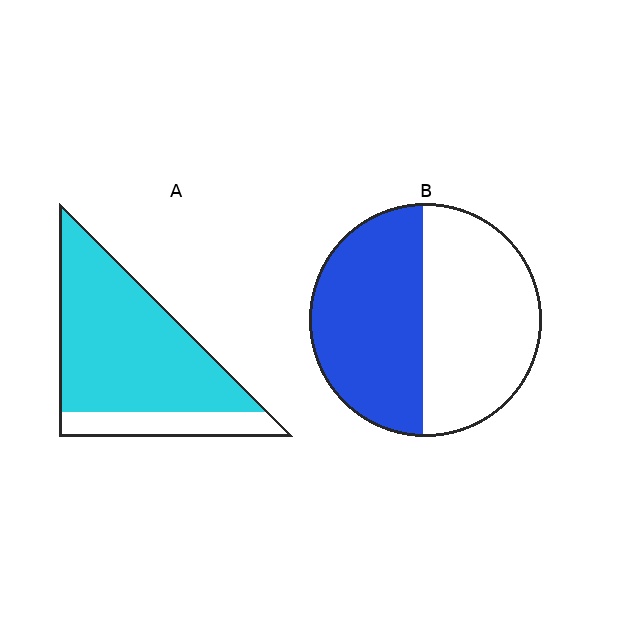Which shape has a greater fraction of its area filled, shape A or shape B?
Shape A.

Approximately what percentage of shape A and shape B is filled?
A is approximately 80% and B is approximately 50%.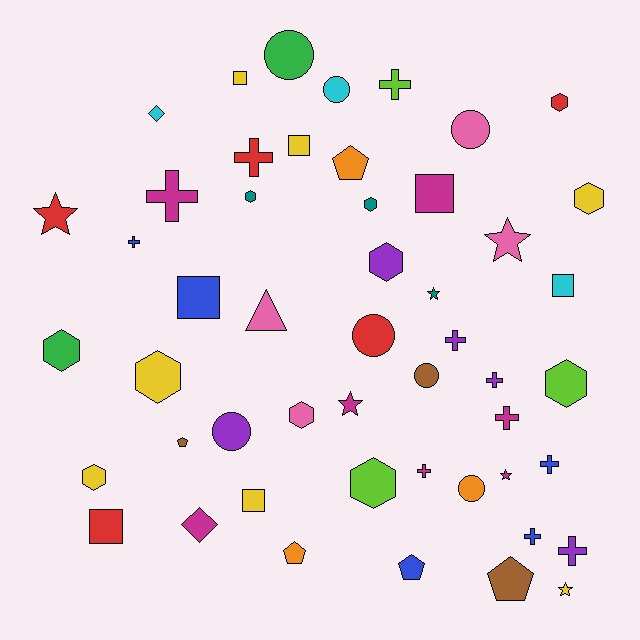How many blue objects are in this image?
There are 5 blue objects.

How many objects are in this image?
There are 50 objects.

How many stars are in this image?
There are 6 stars.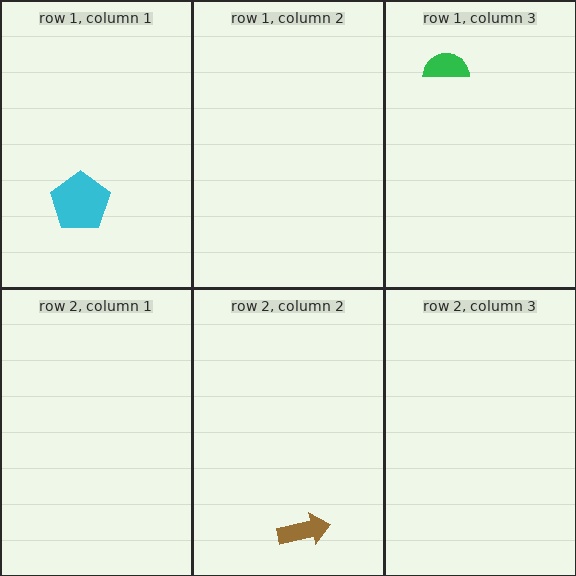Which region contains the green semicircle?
The row 1, column 3 region.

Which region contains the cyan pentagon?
The row 1, column 1 region.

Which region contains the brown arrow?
The row 2, column 2 region.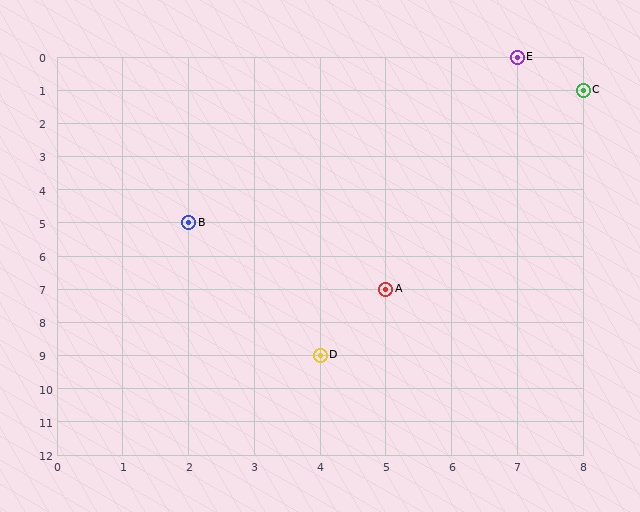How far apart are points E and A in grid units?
Points E and A are 2 columns and 7 rows apart (about 7.3 grid units diagonally).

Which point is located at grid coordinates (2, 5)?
Point B is at (2, 5).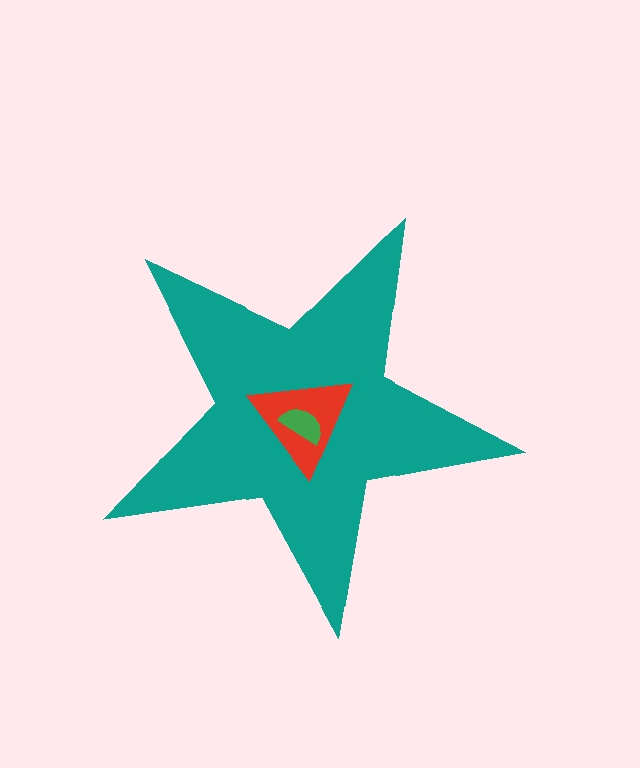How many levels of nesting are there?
3.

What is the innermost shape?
The green semicircle.